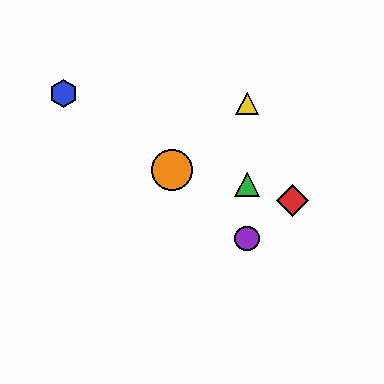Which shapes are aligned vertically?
The green triangle, the yellow triangle, the purple circle are aligned vertically.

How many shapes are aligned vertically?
3 shapes (the green triangle, the yellow triangle, the purple circle) are aligned vertically.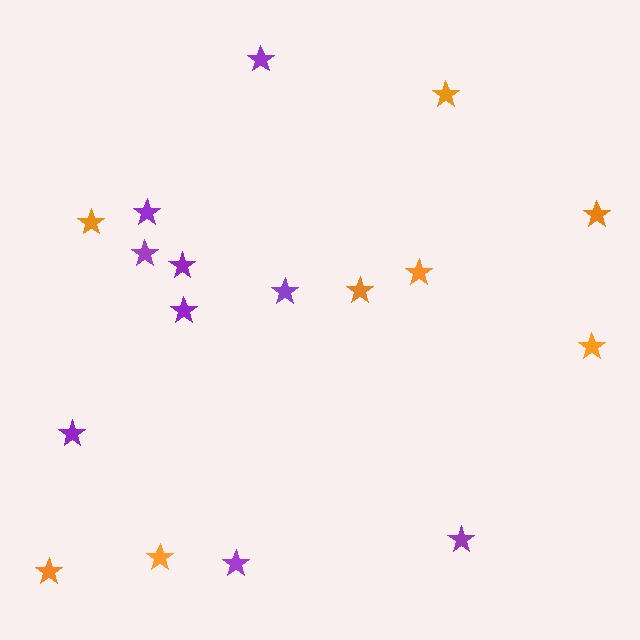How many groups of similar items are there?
There are 2 groups: one group of purple stars (9) and one group of orange stars (8).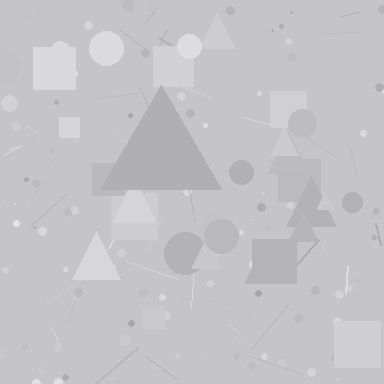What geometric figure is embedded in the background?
A triangle is embedded in the background.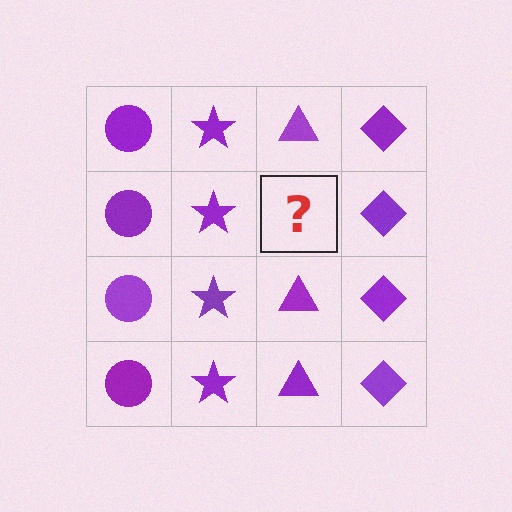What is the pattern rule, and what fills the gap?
The rule is that each column has a consistent shape. The gap should be filled with a purple triangle.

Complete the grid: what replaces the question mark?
The question mark should be replaced with a purple triangle.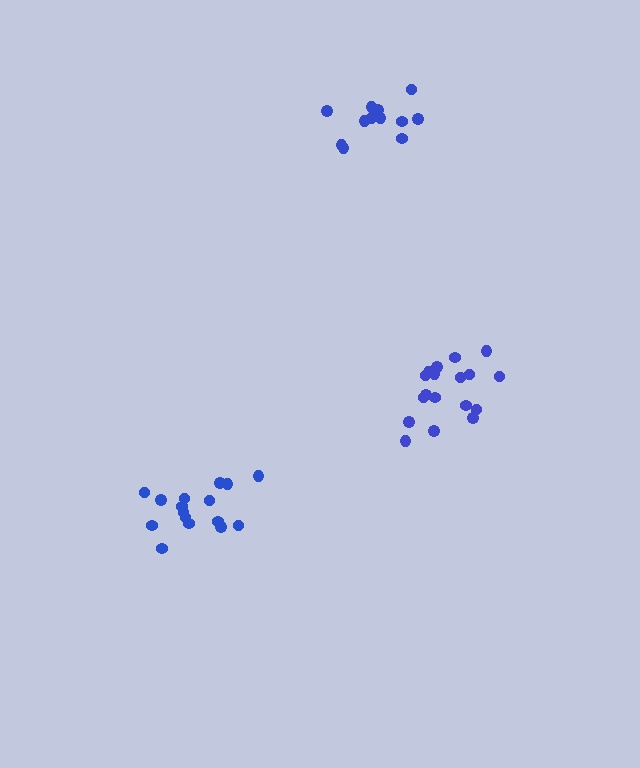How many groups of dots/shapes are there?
There are 3 groups.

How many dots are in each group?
Group 1: 13 dots, Group 2: 16 dots, Group 3: 18 dots (47 total).